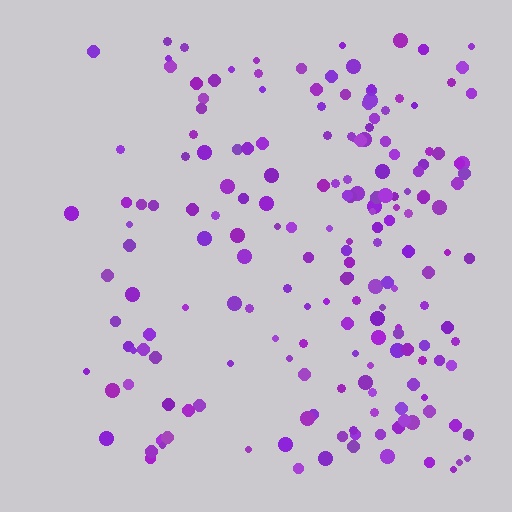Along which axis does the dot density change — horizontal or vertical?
Horizontal.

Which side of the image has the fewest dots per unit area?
The left.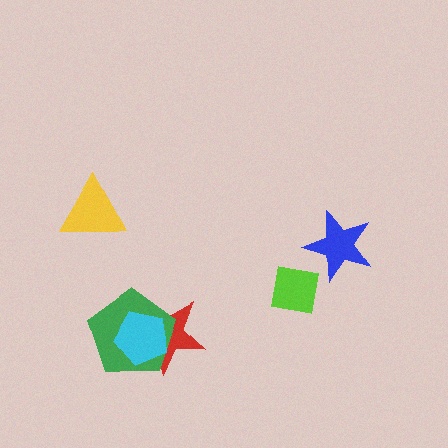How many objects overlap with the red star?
2 objects overlap with the red star.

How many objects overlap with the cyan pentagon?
2 objects overlap with the cyan pentagon.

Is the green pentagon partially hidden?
Yes, it is partially covered by another shape.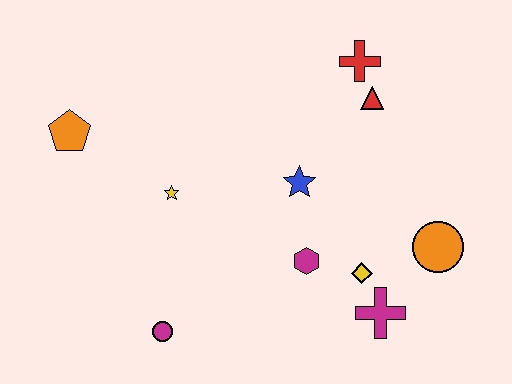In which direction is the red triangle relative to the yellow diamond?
The red triangle is above the yellow diamond.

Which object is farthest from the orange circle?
The orange pentagon is farthest from the orange circle.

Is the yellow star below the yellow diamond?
No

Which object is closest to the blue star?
The magenta hexagon is closest to the blue star.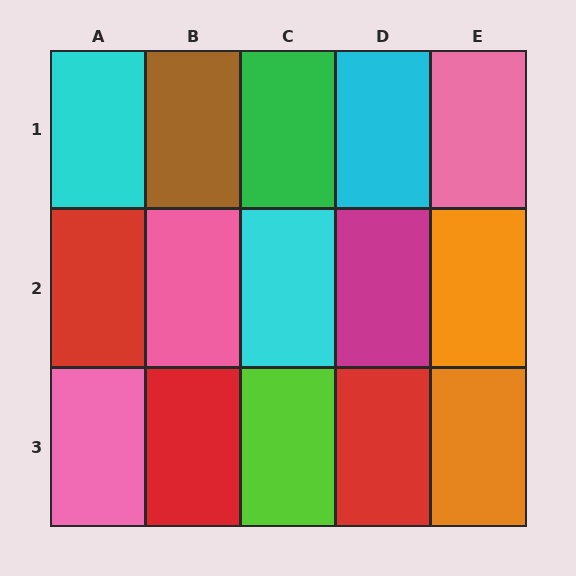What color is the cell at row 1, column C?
Green.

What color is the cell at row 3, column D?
Red.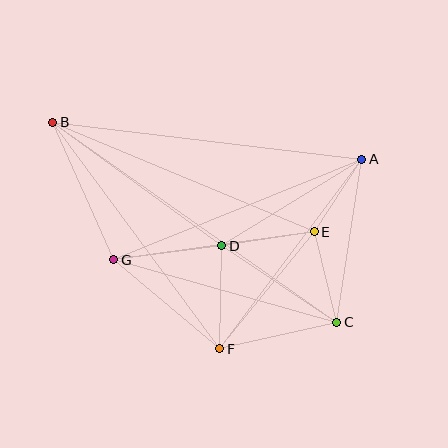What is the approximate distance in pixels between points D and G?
The distance between D and G is approximately 109 pixels.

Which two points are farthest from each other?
Points B and C are farthest from each other.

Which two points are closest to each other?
Points A and E are closest to each other.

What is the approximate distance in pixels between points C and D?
The distance between C and D is approximately 138 pixels.